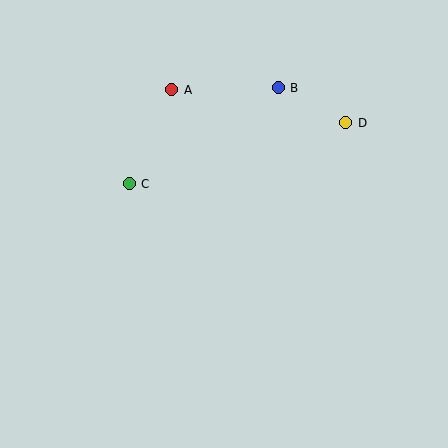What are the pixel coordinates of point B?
Point B is at (278, 88).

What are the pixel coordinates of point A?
Point A is at (172, 90).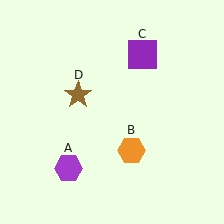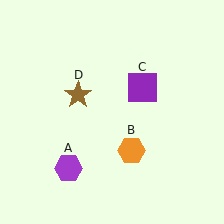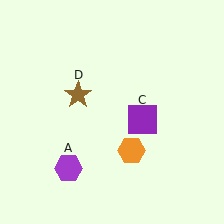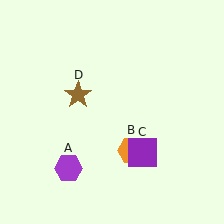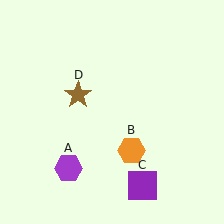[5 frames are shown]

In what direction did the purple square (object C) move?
The purple square (object C) moved down.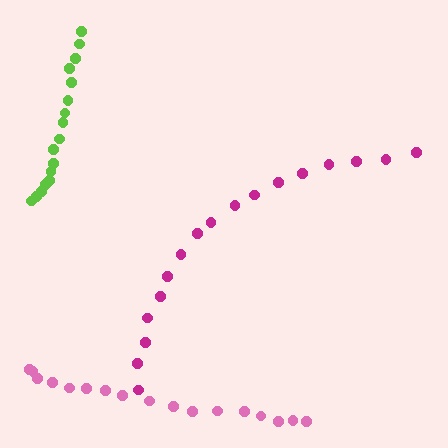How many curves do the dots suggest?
There are 3 distinct paths.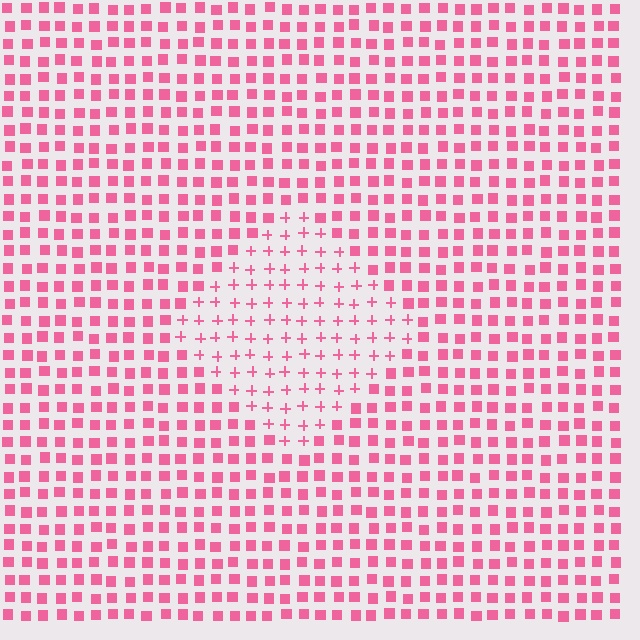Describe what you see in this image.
The image is filled with small pink elements arranged in a uniform grid. A diamond-shaped region contains plus signs, while the surrounding area contains squares. The boundary is defined purely by the change in element shape.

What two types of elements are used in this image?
The image uses plus signs inside the diamond region and squares outside it.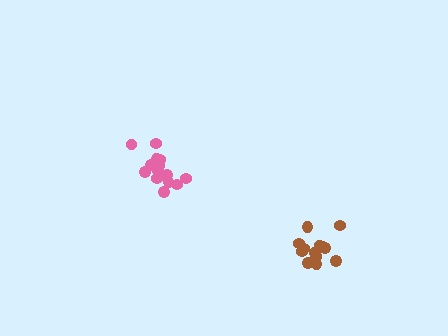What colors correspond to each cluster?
The clusters are colored: brown, pink.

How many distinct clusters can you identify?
There are 2 distinct clusters.